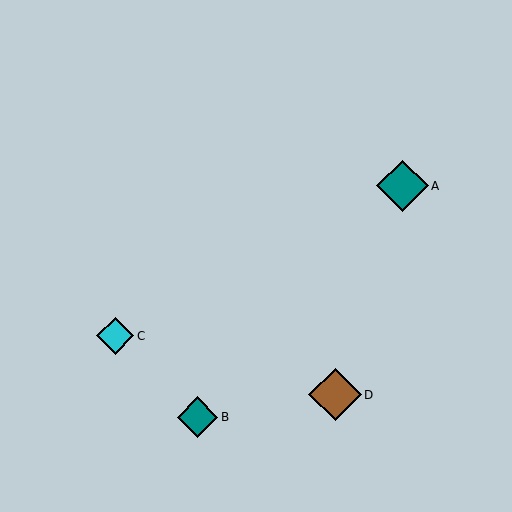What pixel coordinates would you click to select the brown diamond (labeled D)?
Click at (335, 395) to select the brown diamond D.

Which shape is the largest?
The brown diamond (labeled D) is the largest.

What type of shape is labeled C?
Shape C is a cyan diamond.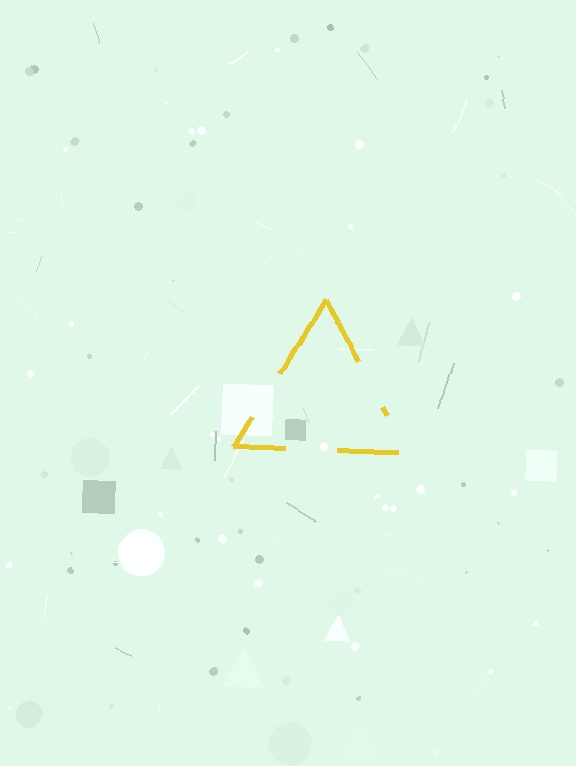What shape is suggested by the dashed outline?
The dashed outline suggests a triangle.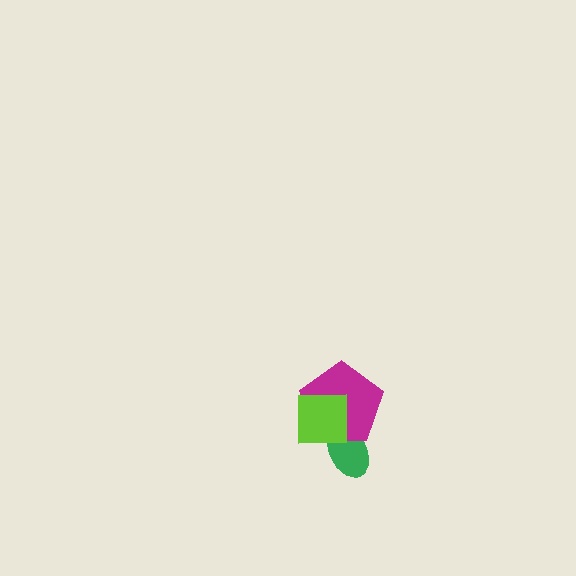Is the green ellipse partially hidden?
Yes, it is partially covered by another shape.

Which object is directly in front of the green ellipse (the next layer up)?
The magenta pentagon is directly in front of the green ellipse.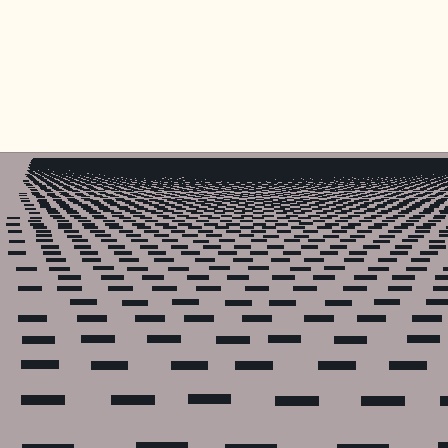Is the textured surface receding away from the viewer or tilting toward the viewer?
The surface is receding away from the viewer. Texture elements get smaller and denser toward the top.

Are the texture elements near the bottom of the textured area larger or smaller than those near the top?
Larger. Near the bottom, elements are closer to the viewer and appear at a bigger on-screen size.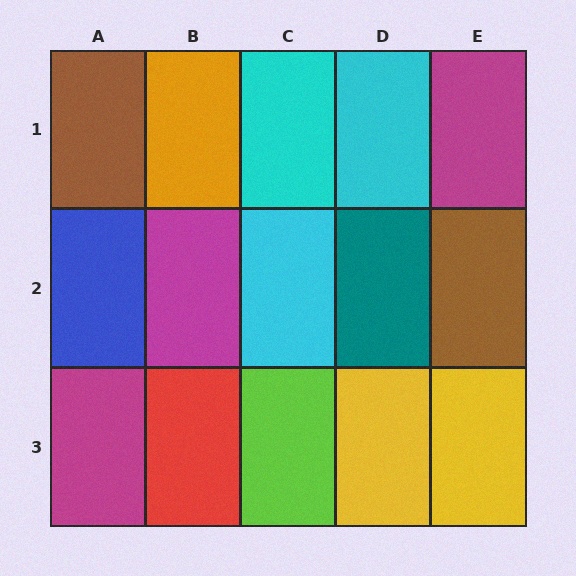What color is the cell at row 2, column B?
Magenta.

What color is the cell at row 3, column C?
Lime.